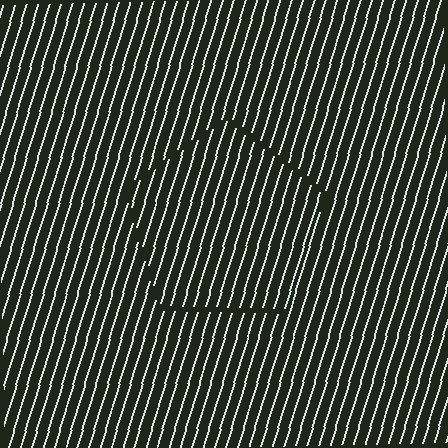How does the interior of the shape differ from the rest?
The interior of the shape contains the same grating, shifted by half a period — the contour is defined by the phase discontinuity where line-ends from the inner and outer gratings abut.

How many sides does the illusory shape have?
5 sides — the line-ends trace a pentagon.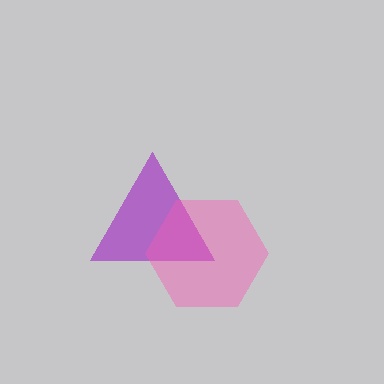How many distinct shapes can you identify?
There are 2 distinct shapes: a purple triangle, a pink hexagon.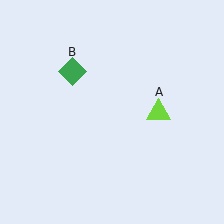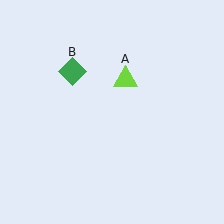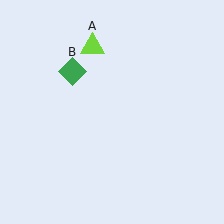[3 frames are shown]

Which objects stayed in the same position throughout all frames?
Green diamond (object B) remained stationary.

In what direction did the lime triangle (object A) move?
The lime triangle (object A) moved up and to the left.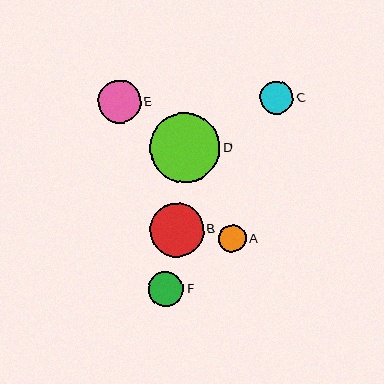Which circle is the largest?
Circle D is the largest with a size of approximately 70 pixels.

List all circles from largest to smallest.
From largest to smallest: D, B, E, F, C, A.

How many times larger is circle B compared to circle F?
Circle B is approximately 1.5 times the size of circle F.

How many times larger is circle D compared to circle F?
Circle D is approximately 2.0 times the size of circle F.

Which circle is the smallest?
Circle A is the smallest with a size of approximately 28 pixels.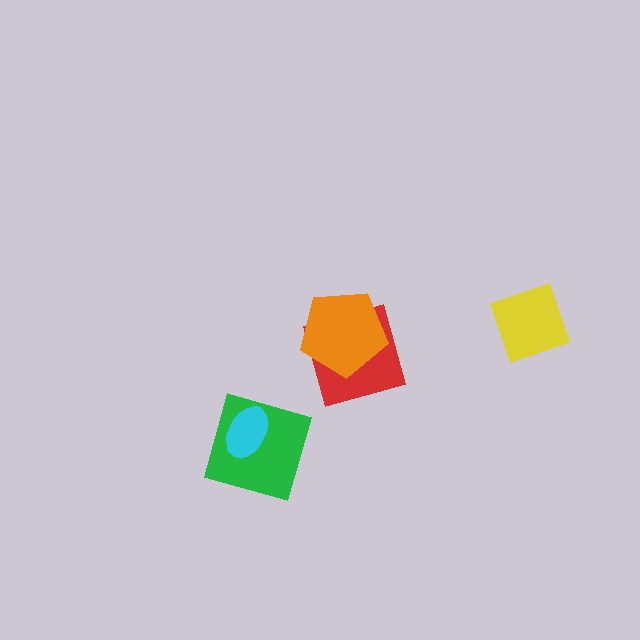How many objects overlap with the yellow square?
0 objects overlap with the yellow square.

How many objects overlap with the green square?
1 object overlaps with the green square.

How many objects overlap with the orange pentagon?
1 object overlaps with the orange pentagon.